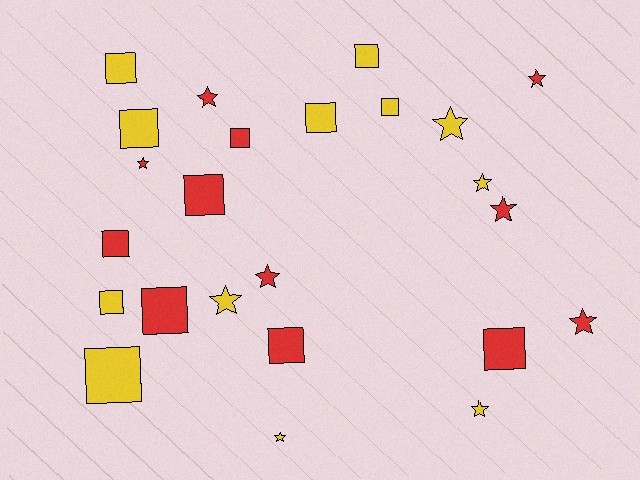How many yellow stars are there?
There are 5 yellow stars.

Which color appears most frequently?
Yellow, with 12 objects.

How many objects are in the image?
There are 24 objects.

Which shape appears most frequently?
Square, with 13 objects.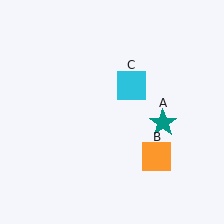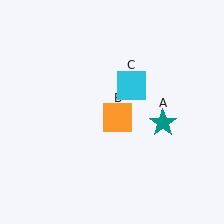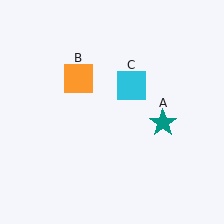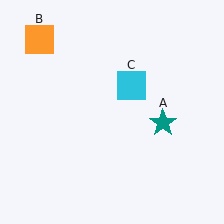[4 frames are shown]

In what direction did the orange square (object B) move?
The orange square (object B) moved up and to the left.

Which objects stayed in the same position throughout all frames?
Teal star (object A) and cyan square (object C) remained stationary.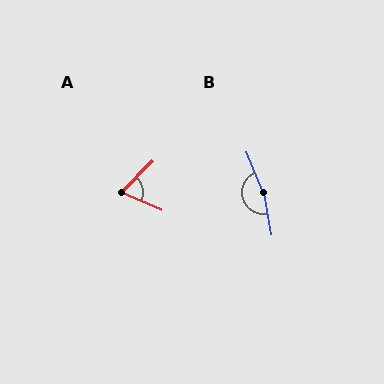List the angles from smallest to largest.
A (69°), B (169°).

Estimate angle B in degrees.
Approximately 169 degrees.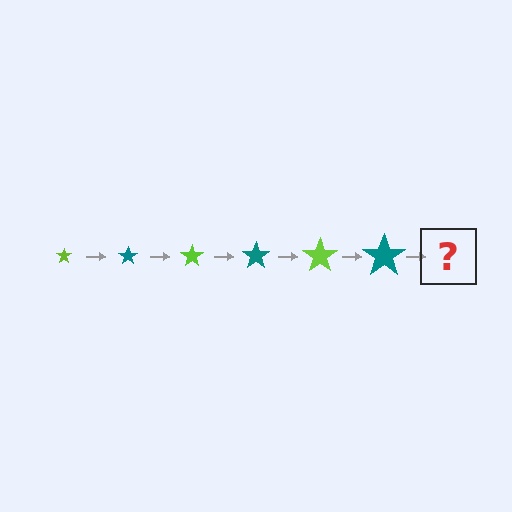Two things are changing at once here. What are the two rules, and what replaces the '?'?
The two rules are that the star grows larger each step and the color cycles through lime and teal. The '?' should be a lime star, larger than the previous one.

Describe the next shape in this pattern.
It should be a lime star, larger than the previous one.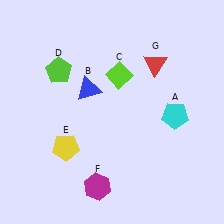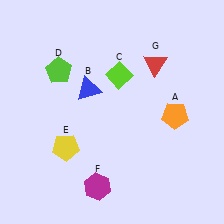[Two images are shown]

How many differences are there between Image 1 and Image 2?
There is 1 difference between the two images.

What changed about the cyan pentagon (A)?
In Image 1, A is cyan. In Image 2, it changed to orange.